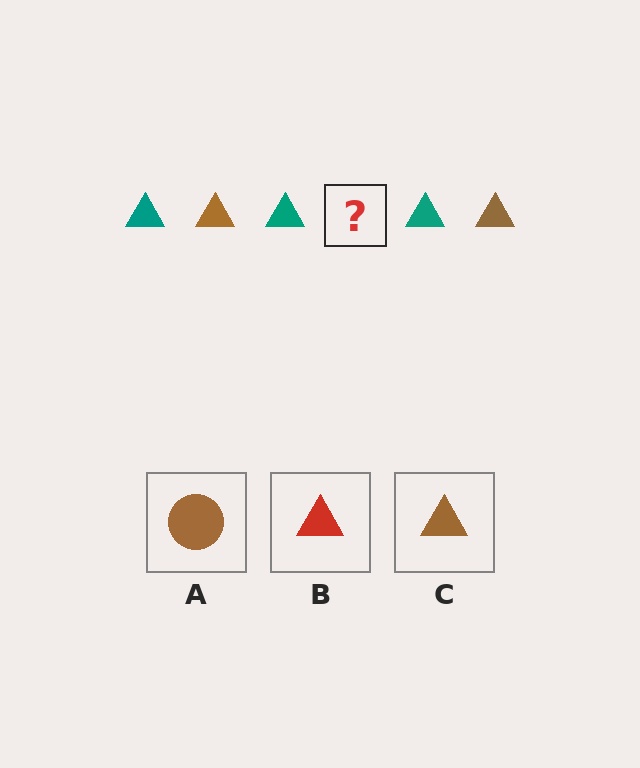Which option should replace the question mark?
Option C.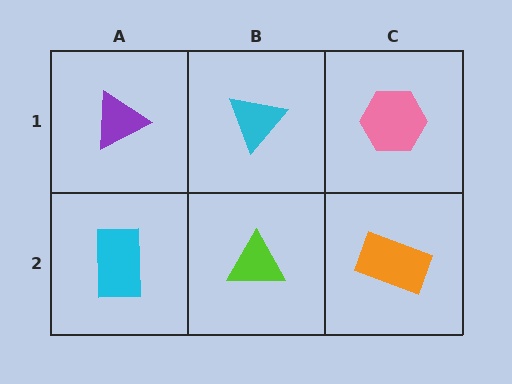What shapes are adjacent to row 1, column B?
A lime triangle (row 2, column B), a purple triangle (row 1, column A), a pink hexagon (row 1, column C).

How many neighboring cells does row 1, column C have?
2.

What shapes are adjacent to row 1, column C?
An orange rectangle (row 2, column C), a cyan triangle (row 1, column B).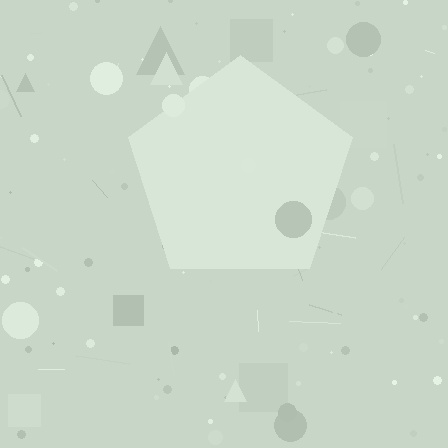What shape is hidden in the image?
A pentagon is hidden in the image.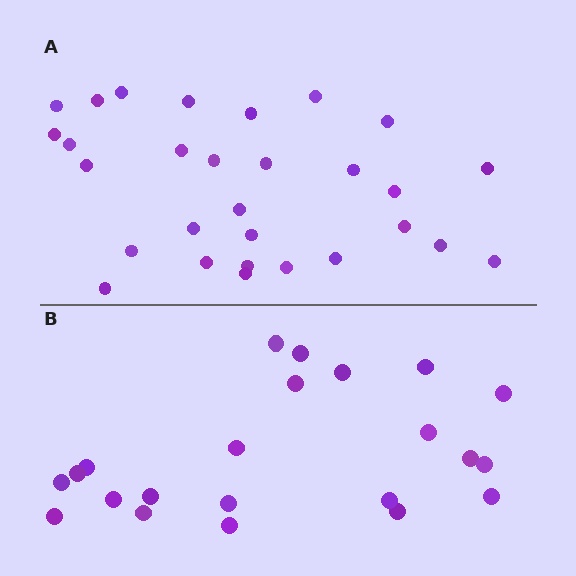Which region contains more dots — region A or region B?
Region A (the top region) has more dots.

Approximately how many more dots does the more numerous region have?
Region A has roughly 8 or so more dots than region B.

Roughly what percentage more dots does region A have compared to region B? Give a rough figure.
About 30% more.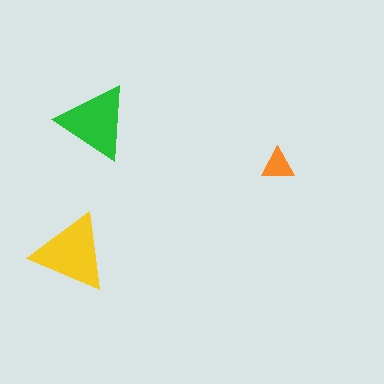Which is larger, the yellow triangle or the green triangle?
The yellow one.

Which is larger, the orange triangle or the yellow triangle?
The yellow one.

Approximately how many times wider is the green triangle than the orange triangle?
About 2.5 times wider.